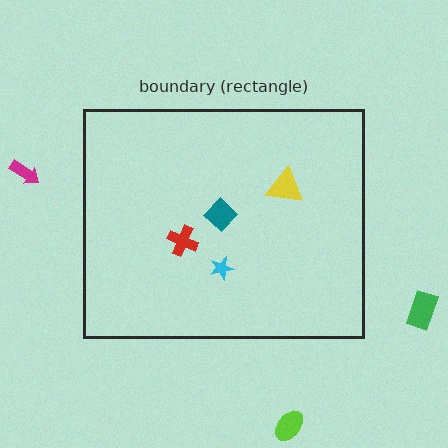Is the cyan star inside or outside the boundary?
Inside.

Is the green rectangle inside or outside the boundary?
Outside.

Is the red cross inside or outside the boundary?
Inside.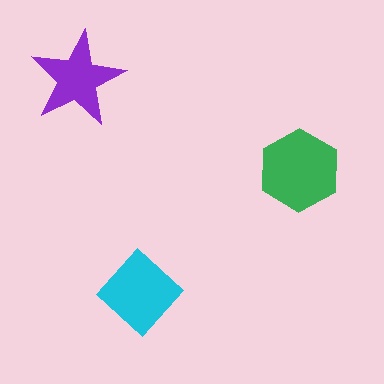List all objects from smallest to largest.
The purple star, the cyan diamond, the green hexagon.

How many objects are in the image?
There are 3 objects in the image.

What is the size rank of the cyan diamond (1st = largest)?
2nd.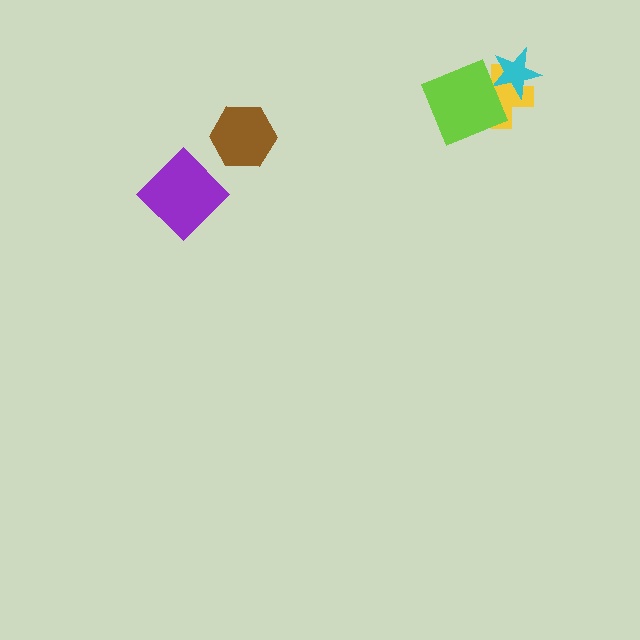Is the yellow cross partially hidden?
Yes, it is partially covered by another shape.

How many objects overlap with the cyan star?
2 objects overlap with the cyan star.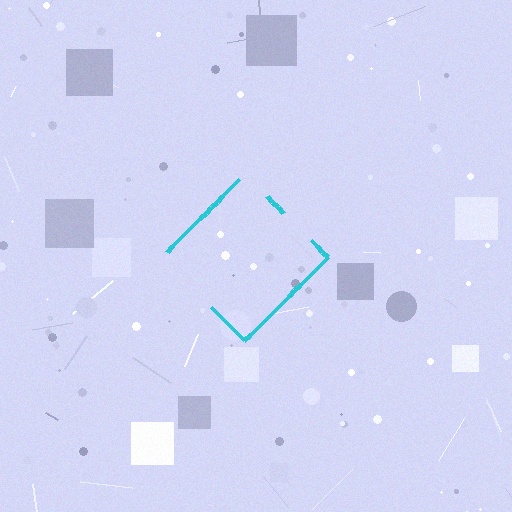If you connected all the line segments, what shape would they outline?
They would outline a diamond.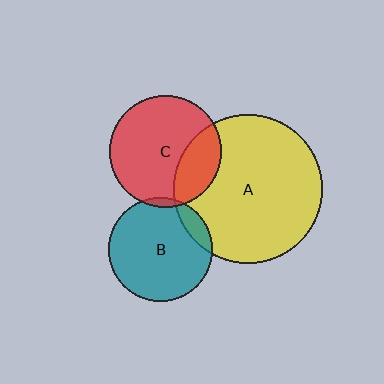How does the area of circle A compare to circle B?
Approximately 2.0 times.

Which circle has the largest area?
Circle A (yellow).